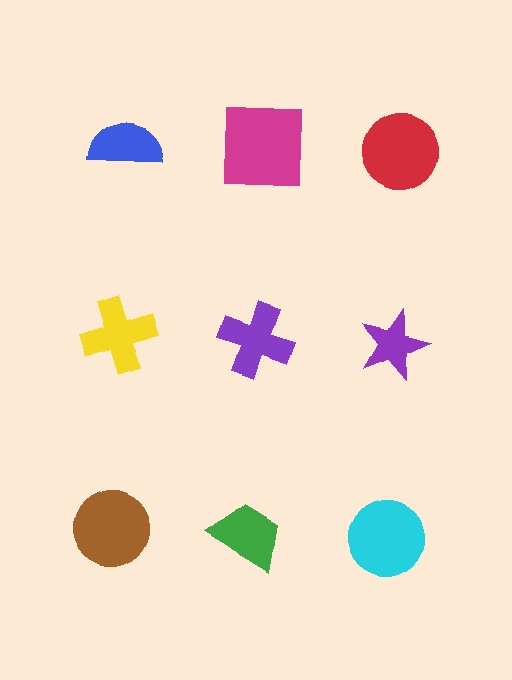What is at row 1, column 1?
A blue semicircle.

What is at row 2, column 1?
A yellow cross.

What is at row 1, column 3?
A red circle.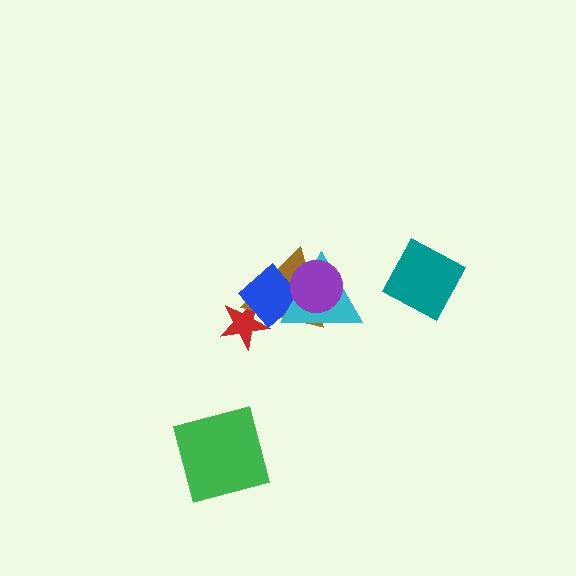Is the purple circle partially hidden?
No, no other shape covers it.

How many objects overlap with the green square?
0 objects overlap with the green square.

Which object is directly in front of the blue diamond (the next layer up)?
The cyan triangle is directly in front of the blue diamond.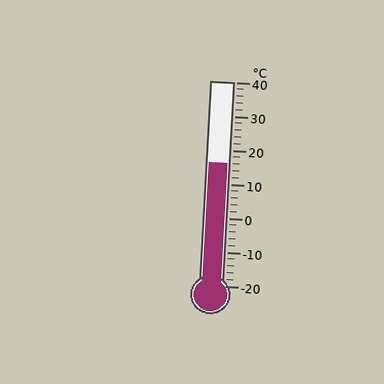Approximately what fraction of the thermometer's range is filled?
The thermometer is filled to approximately 60% of its range.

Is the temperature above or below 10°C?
The temperature is above 10°C.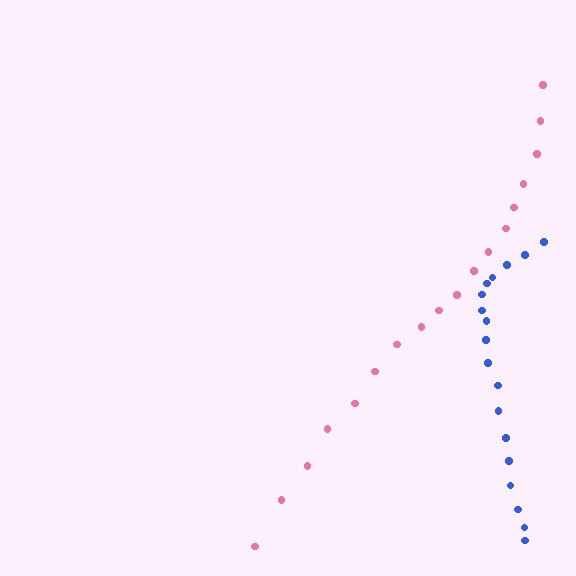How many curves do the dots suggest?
There are 2 distinct paths.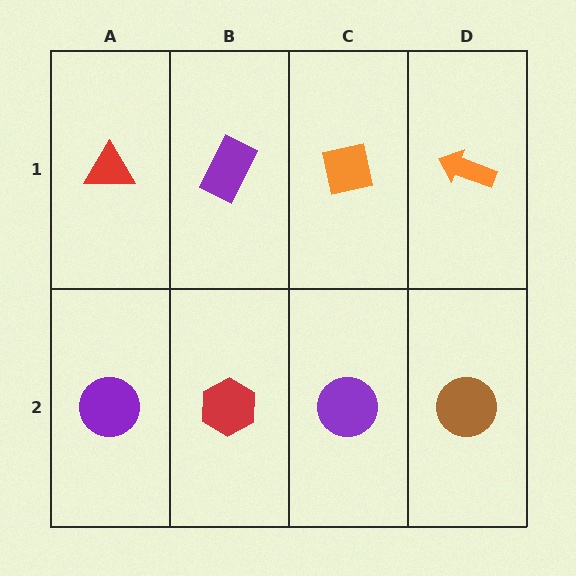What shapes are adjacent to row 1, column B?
A red hexagon (row 2, column B), a red triangle (row 1, column A), an orange square (row 1, column C).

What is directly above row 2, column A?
A red triangle.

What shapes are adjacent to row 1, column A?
A purple circle (row 2, column A), a purple rectangle (row 1, column B).